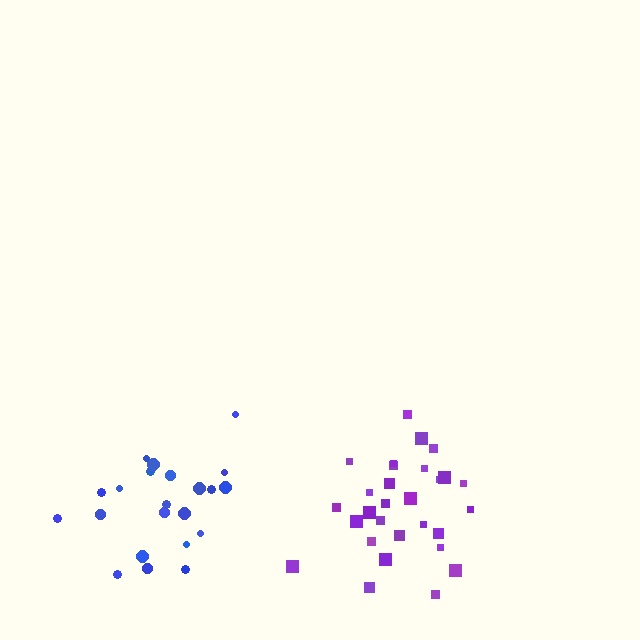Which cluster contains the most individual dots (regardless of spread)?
Purple (29).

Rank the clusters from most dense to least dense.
purple, blue.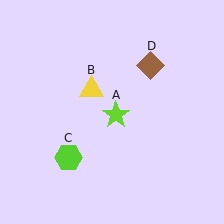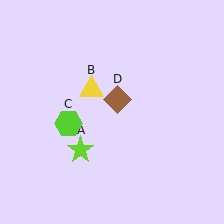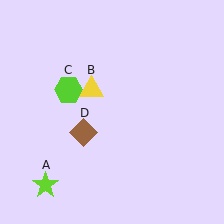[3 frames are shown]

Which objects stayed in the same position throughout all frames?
Yellow triangle (object B) remained stationary.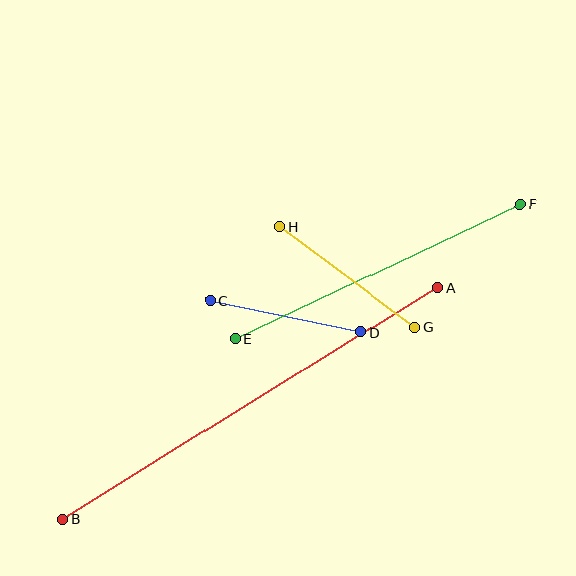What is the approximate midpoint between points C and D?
The midpoint is at approximately (285, 316) pixels.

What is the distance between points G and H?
The distance is approximately 168 pixels.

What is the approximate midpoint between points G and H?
The midpoint is at approximately (347, 277) pixels.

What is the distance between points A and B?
The distance is approximately 441 pixels.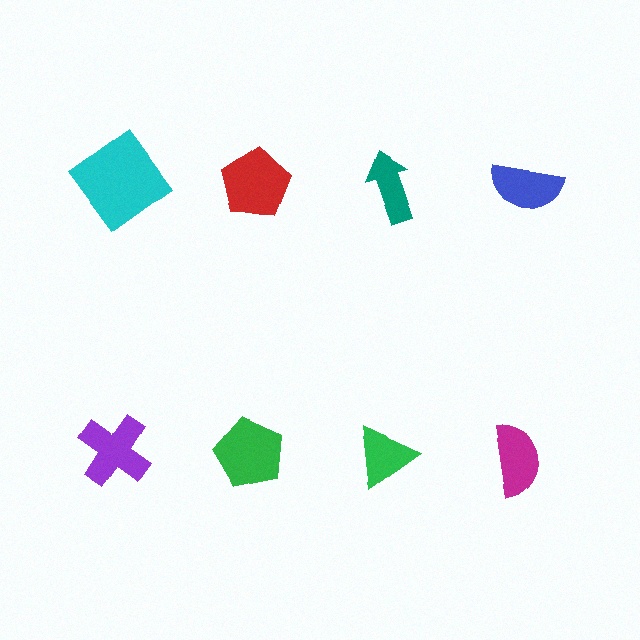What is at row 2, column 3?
A green triangle.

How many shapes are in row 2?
4 shapes.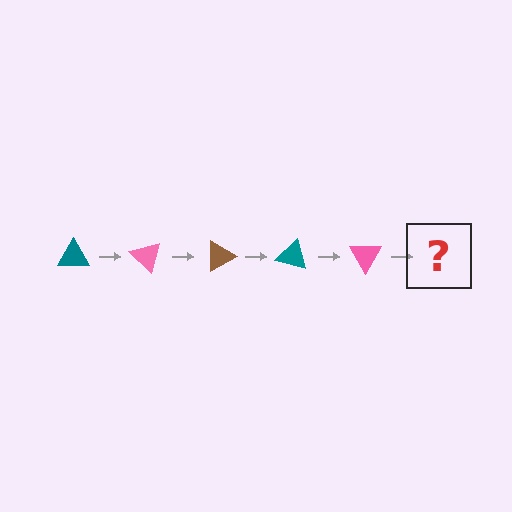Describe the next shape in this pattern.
It should be a brown triangle, rotated 225 degrees from the start.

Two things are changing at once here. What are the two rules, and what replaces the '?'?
The two rules are that it rotates 45 degrees each step and the color cycles through teal, pink, and brown. The '?' should be a brown triangle, rotated 225 degrees from the start.